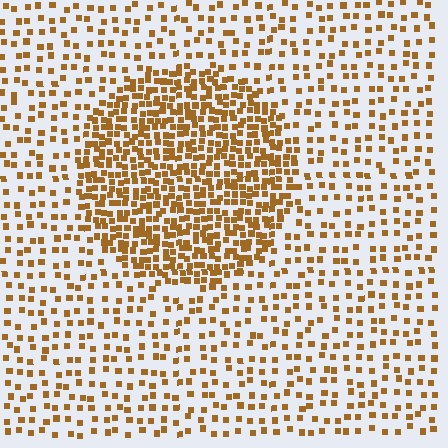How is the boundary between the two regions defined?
The boundary is defined by a change in element density (approximately 2.5x ratio). All elements are the same color, size, and shape.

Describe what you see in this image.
The image contains small brown elements arranged at two different densities. A circle-shaped region is visible where the elements are more densely packed than the surrounding area.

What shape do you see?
I see a circle.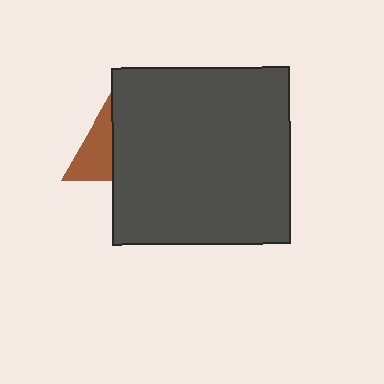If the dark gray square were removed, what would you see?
You would see the complete brown triangle.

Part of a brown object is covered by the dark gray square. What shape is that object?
It is a triangle.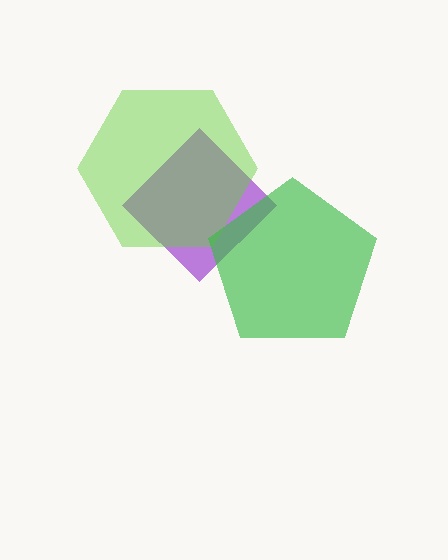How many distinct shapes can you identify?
There are 3 distinct shapes: a purple diamond, a lime hexagon, a green pentagon.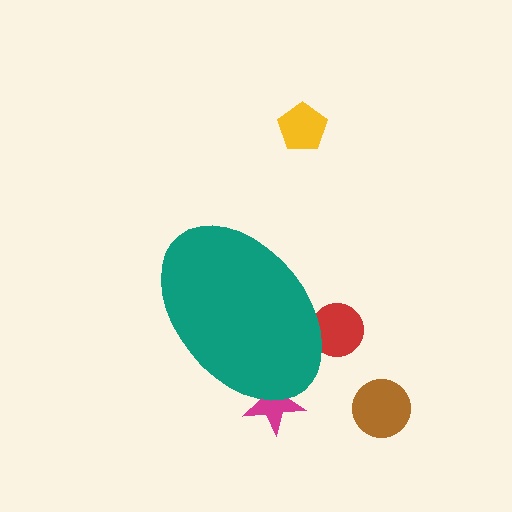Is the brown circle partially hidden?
No, the brown circle is fully visible.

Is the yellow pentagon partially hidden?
No, the yellow pentagon is fully visible.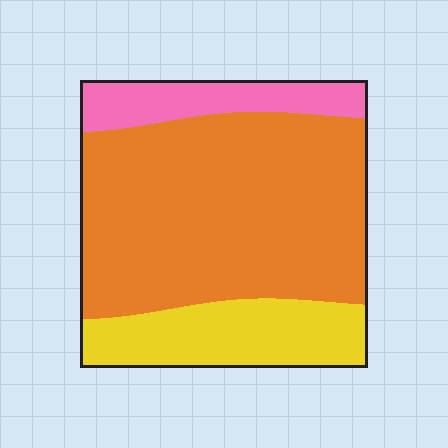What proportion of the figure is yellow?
Yellow takes up about one fifth (1/5) of the figure.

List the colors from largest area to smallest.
From largest to smallest: orange, yellow, pink.